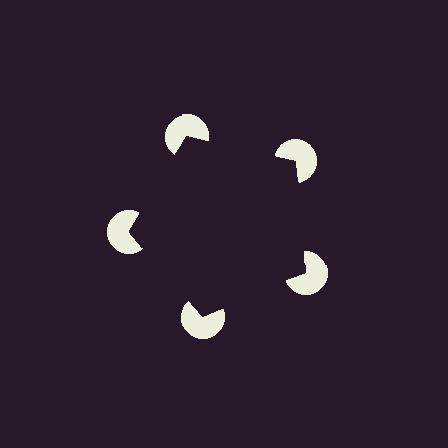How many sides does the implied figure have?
5 sides.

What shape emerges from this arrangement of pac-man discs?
An illusory pentagon — its edges are inferred from the aligned wedge cuts in the pac-man discs, not physically drawn.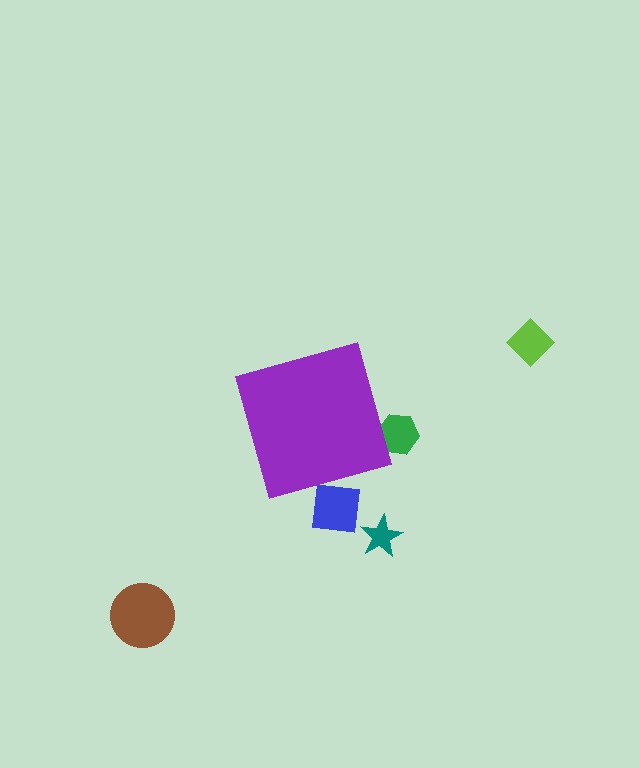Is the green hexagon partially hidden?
Yes, the green hexagon is partially hidden behind the purple diamond.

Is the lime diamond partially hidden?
No, the lime diamond is fully visible.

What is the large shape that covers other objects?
A purple diamond.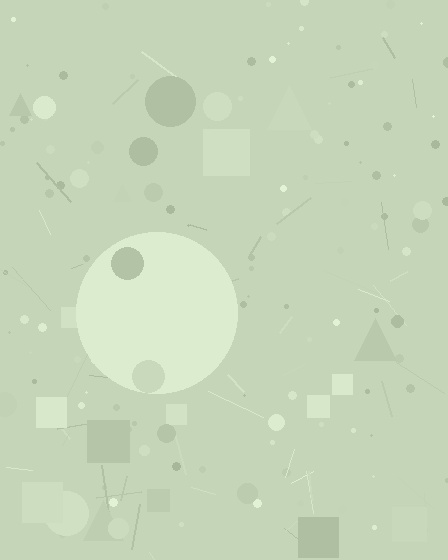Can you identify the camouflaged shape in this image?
The camouflaged shape is a circle.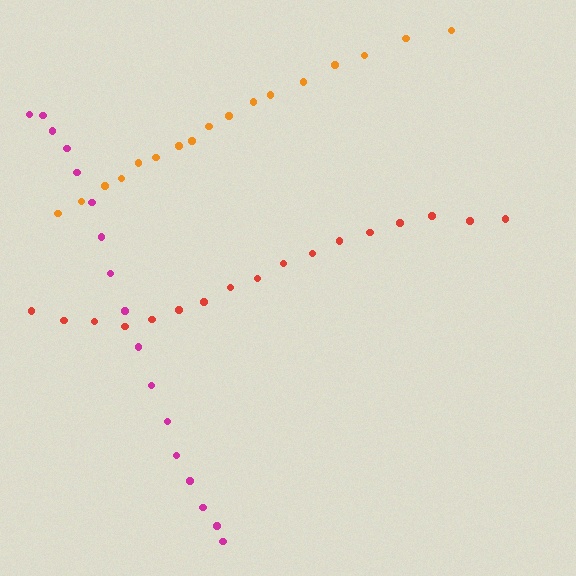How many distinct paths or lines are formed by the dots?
There are 3 distinct paths.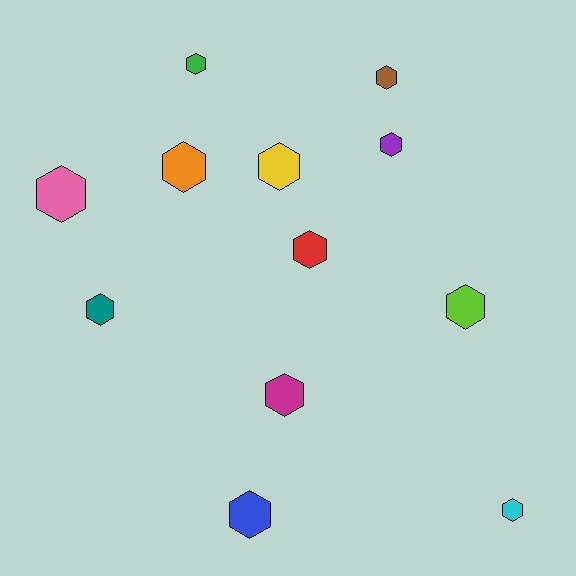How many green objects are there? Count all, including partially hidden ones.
There is 1 green object.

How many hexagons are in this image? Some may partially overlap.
There are 12 hexagons.